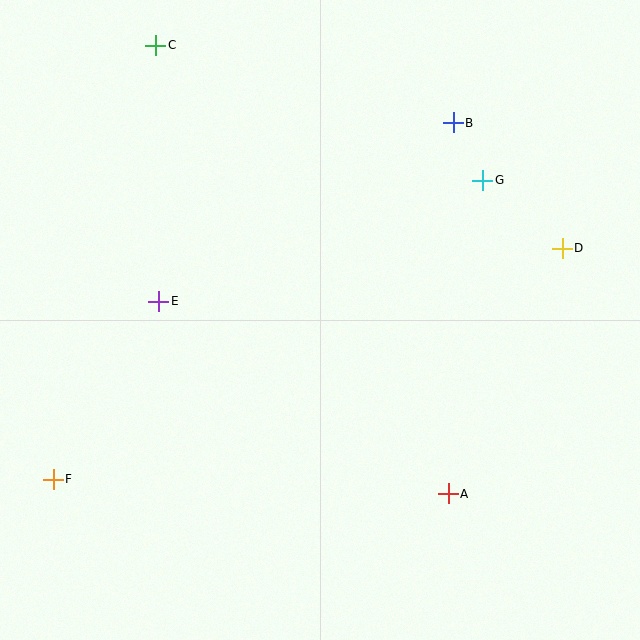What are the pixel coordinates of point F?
Point F is at (53, 479).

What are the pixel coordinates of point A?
Point A is at (448, 494).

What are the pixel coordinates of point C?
Point C is at (156, 45).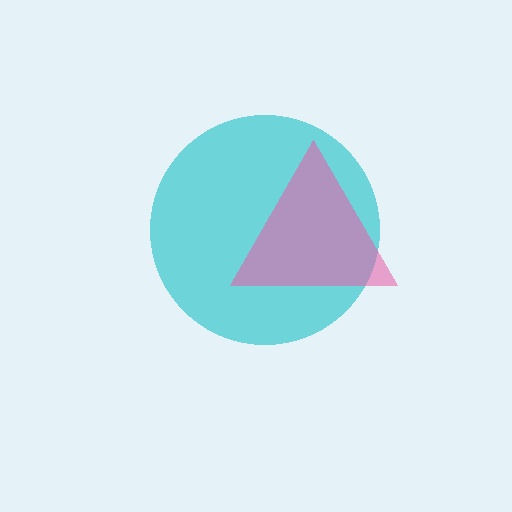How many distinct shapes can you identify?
There are 2 distinct shapes: a cyan circle, a pink triangle.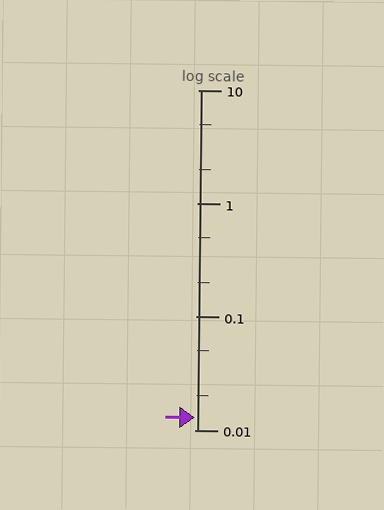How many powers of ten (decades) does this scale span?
The scale spans 3 decades, from 0.01 to 10.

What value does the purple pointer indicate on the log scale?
The pointer indicates approximately 0.013.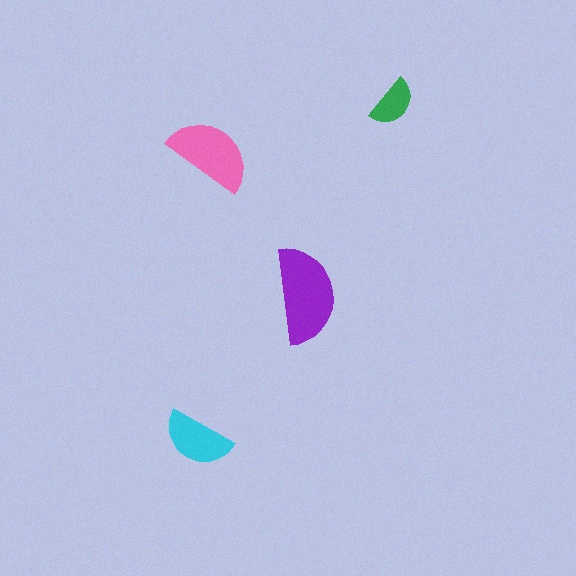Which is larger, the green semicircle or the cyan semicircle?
The cyan one.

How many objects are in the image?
There are 4 objects in the image.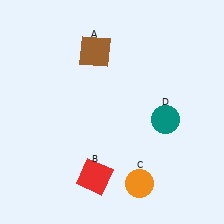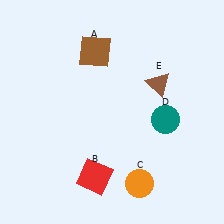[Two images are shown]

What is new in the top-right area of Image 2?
A brown triangle (E) was added in the top-right area of Image 2.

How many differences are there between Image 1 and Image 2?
There is 1 difference between the two images.